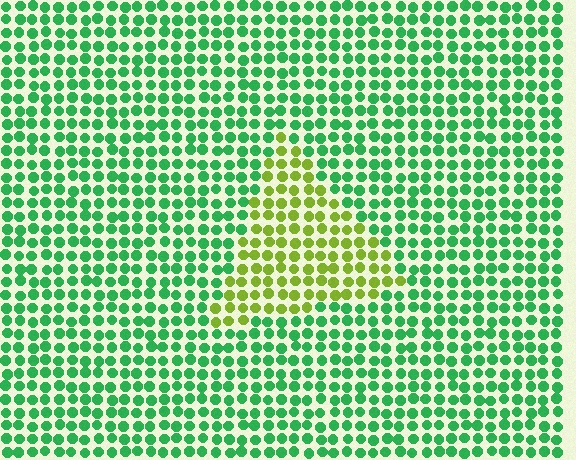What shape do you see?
I see a triangle.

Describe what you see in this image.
The image is filled with small green elements in a uniform arrangement. A triangle-shaped region is visible where the elements are tinted to a slightly different hue, forming a subtle color boundary.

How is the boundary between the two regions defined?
The boundary is defined purely by a slight shift in hue (about 54 degrees). Spacing, size, and orientation are identical on both sides.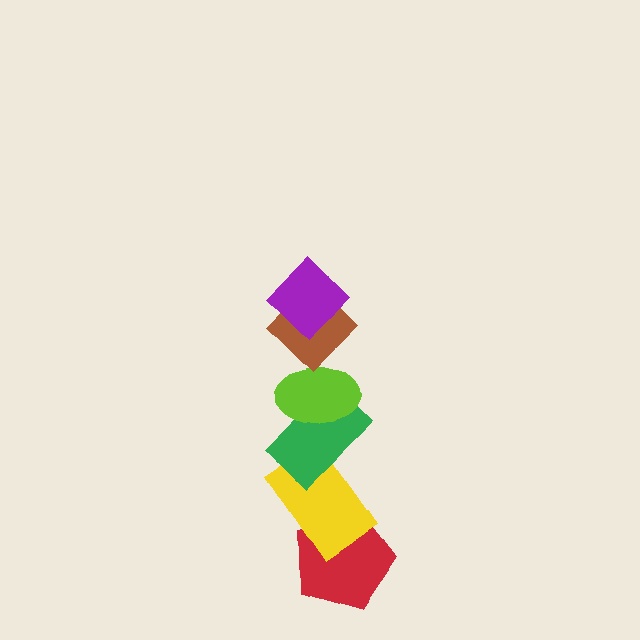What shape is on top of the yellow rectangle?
The green rectangle is on top of the yellow rectangle.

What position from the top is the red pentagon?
The red pentagon is 6th from the top.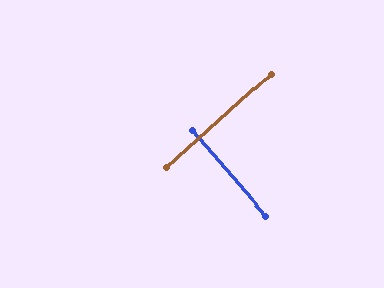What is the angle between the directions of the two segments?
Approximately 89 degrees.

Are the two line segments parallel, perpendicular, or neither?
Perpendicular — they meet at approximately 89°.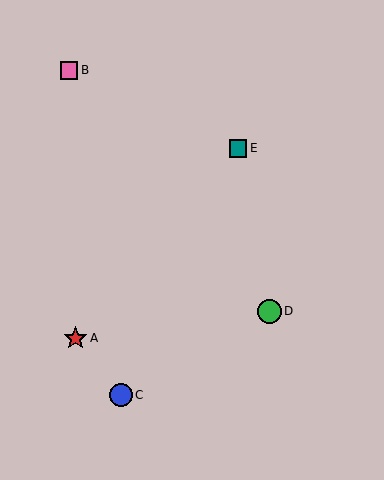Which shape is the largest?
The green circle (labeled D) is the largest.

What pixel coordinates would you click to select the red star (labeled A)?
Click at (76, 338) to select the red star A.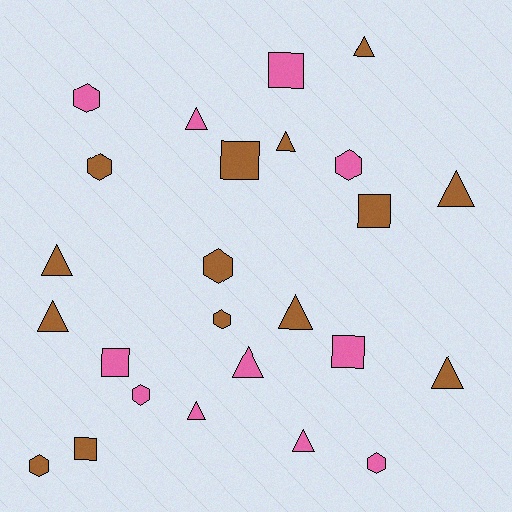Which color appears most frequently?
Brown, with 14 objects.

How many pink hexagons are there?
There are 4 pink hexagons.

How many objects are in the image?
There are 25 objects.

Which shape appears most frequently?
Triangle, with 11 objects.